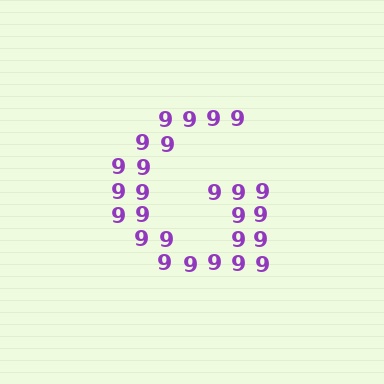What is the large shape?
The large shape is the letter G.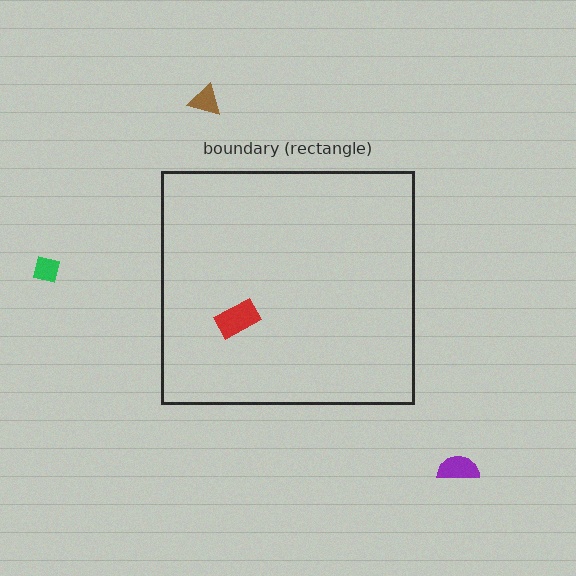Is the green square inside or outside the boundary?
Outside.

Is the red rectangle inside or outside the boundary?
Inside.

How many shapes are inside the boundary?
1 inside, 3 outside.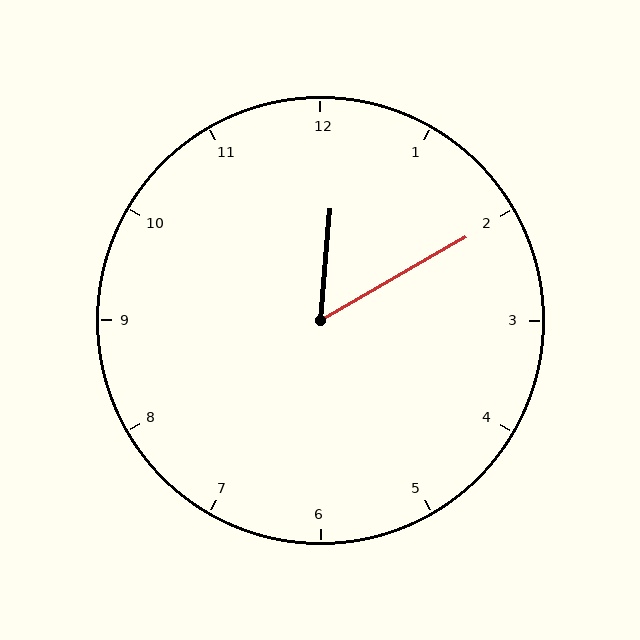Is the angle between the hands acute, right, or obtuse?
It is acute.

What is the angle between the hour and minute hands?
Approximately 55 degrees.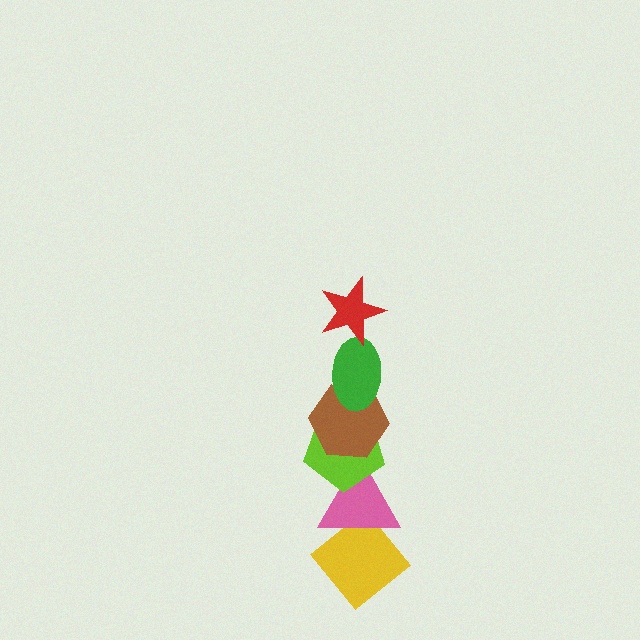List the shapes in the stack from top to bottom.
From top to bottom: the red star, the green ellipse, the brown hexagon, the lime pentagon, the pink triangle, the yellow diamond.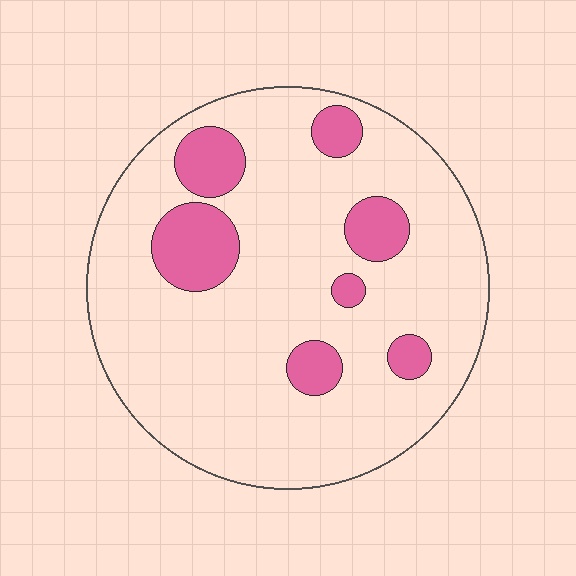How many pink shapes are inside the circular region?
7.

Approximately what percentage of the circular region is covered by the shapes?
Approximately 15%.